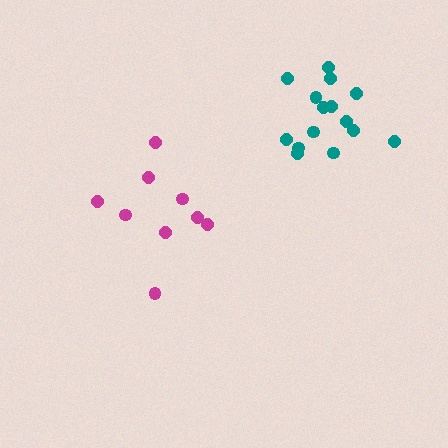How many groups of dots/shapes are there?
There are 2 groups.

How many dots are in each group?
Group 1: 9 dots, Group 2: 15 dots (24 total).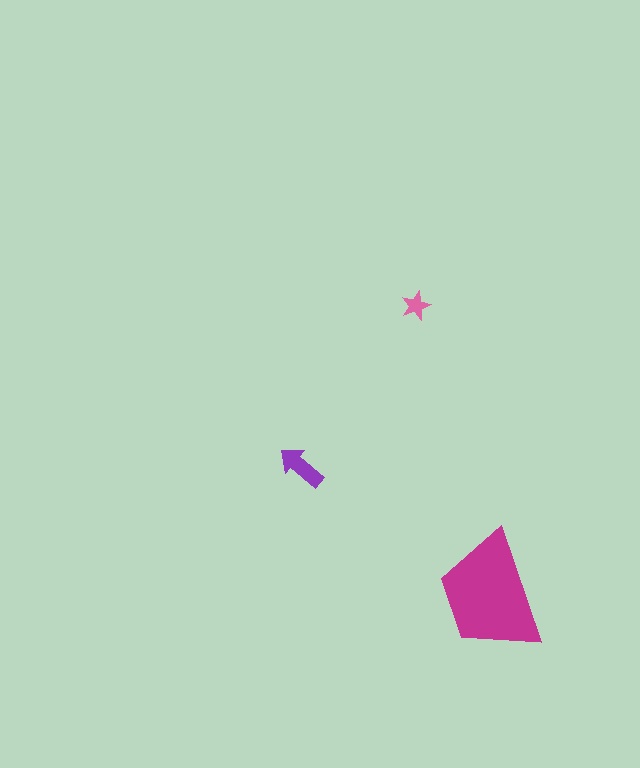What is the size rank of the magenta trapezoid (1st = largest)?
1st.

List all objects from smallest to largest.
The pink star, the purple arrow, the magenta trapezoid.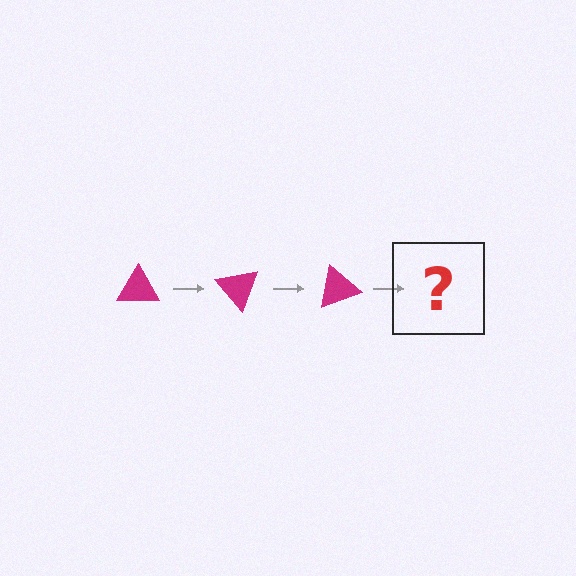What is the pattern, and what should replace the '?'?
The pattern is that the triangle rotates 50 degrees each step. The '?' should be a magenta triangle rotated 150 degrees.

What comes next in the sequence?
The next element should be a magenta triangle rotated 150 degrees.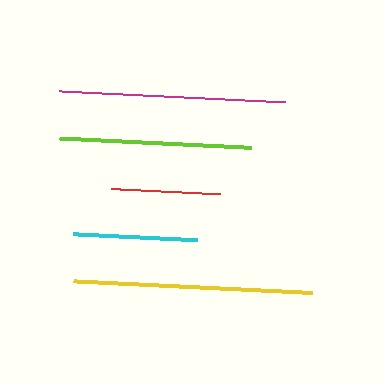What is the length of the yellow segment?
The yellow segment is approximately 240 pixels long.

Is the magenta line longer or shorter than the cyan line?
The magenta line is longer than the cyan line.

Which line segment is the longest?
The yellow line is the longest at approximately 240 pixels.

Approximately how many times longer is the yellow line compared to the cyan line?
The yellow line is approximately 1.9 times the length of the cyan line.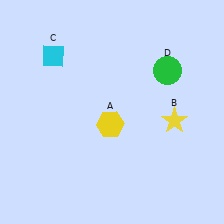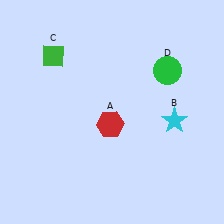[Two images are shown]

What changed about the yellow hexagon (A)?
In Image 1, A is yellow. In Image 2, it changed to red.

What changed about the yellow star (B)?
In Image 1, B is yellow. In Image 2, it changed to cyan.